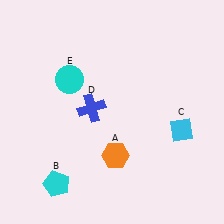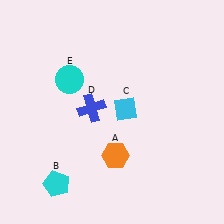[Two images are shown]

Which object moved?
The cyan diamond (C) moved left.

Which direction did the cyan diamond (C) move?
The cyan diamond (C) moved left.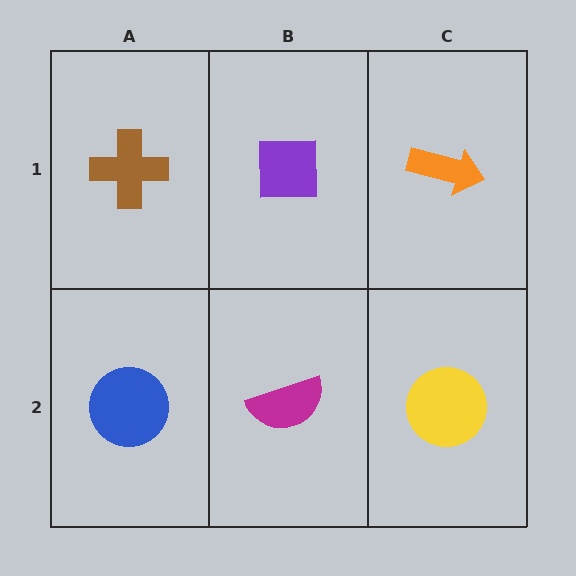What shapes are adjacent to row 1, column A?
A blue circle (row 2, column A), a purple square (row 1, column B).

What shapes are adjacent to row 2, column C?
An orange arrow (row 1, column C), a magenta semicircle (row 2, column B).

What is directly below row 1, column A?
A blue circle.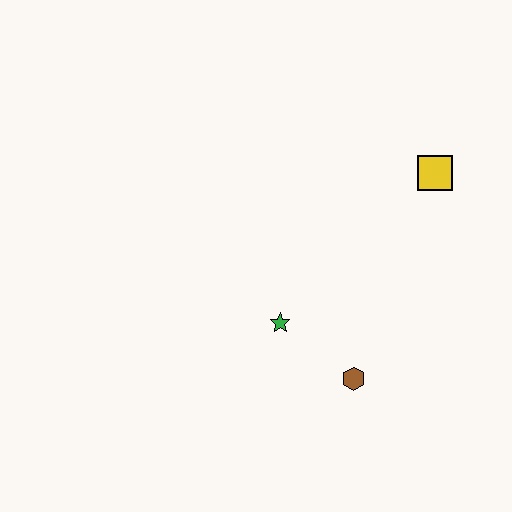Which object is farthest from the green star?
The yellow square is farthest from the green star.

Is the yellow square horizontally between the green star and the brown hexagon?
No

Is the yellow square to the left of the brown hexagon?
No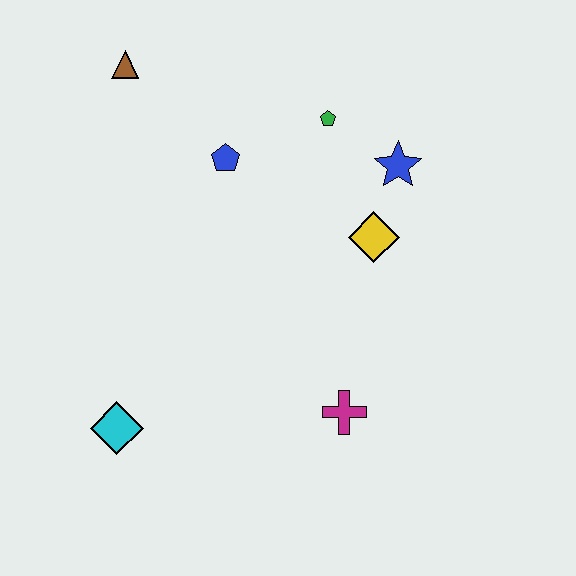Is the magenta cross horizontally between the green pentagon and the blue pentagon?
No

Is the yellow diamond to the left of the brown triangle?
No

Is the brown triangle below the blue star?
No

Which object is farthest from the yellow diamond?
The cyan diamond is farthest from the yellow diamond.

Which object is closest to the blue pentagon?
The green pentagon is closest to the blue pentagon.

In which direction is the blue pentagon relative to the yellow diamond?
The blue pentagon is to the left of the yellow diamond.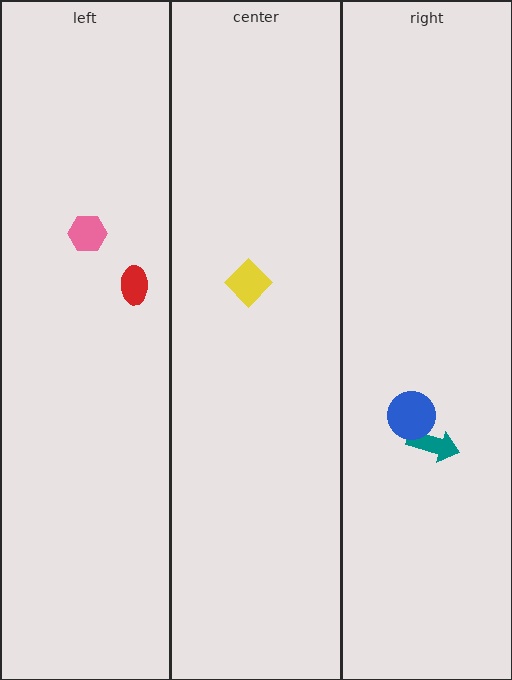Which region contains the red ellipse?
The left region.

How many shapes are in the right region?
2.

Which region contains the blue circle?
The right region.